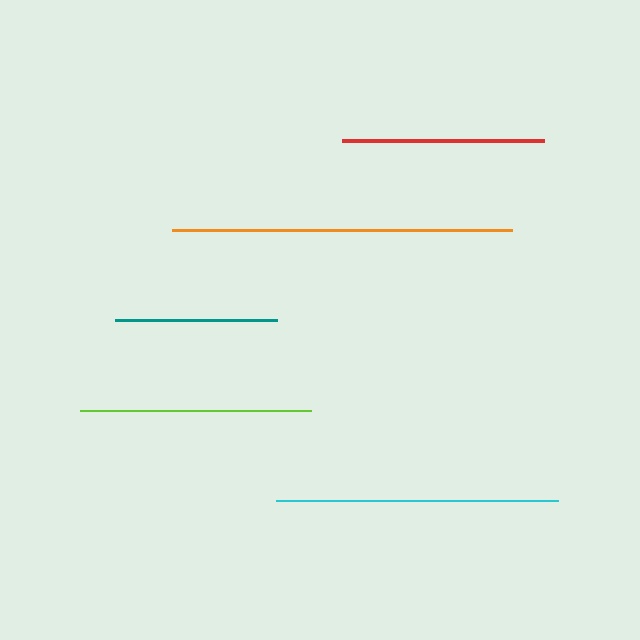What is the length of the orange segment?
The orange segment is approximately 341 pixels long.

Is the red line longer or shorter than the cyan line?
The cyan line is longer than the red line.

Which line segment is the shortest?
The teal line is the shortest at approximately 163 pixels.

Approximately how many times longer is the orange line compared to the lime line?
The orange line is approximately 1.5 times the length of the lime line.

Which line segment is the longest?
The orange line is the longest at approximately 341 pixels.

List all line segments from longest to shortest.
From longest to shortest: orange, cyan, lime, red, teal.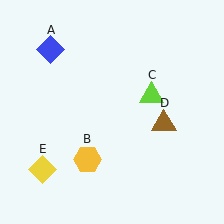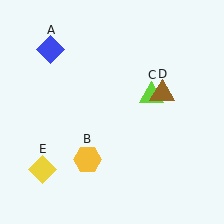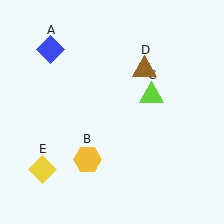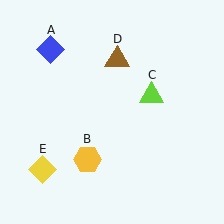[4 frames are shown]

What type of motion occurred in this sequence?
The brown triangle (object D) rotated counterclockwise around the center of the scene.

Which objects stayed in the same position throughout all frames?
Blue diamond (object A) and yellow hexagon (object B) and lime triangle (object C) and yellow diamond (object E) remained stationary.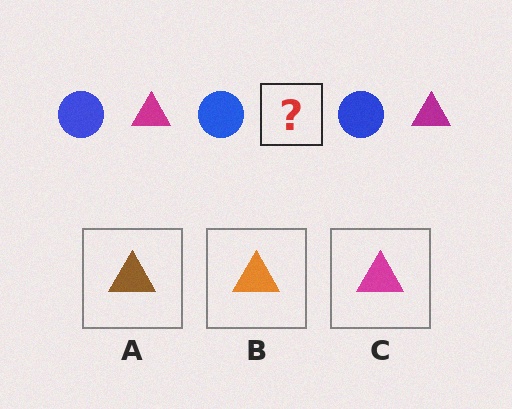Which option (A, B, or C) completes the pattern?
C.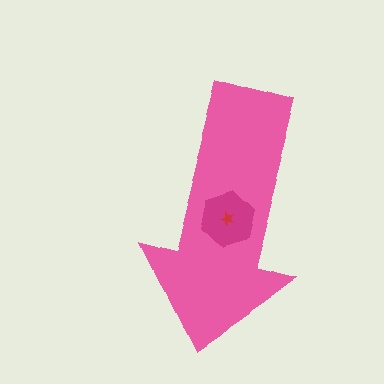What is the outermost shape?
The pink arrow.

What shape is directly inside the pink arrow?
The magenta hexagon.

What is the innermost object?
The red star.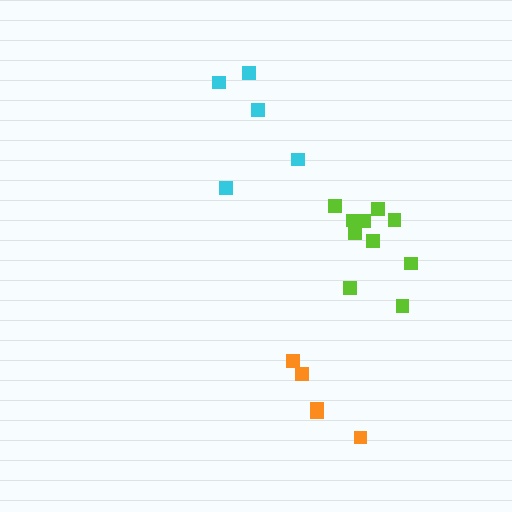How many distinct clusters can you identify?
There are 3 distinct clusters.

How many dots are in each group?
Group 1: 5 dots, Group 2: 5 dots, Group 3: 10 dots (20 total).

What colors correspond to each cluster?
The clusters are colored: cyan, orange, lime.